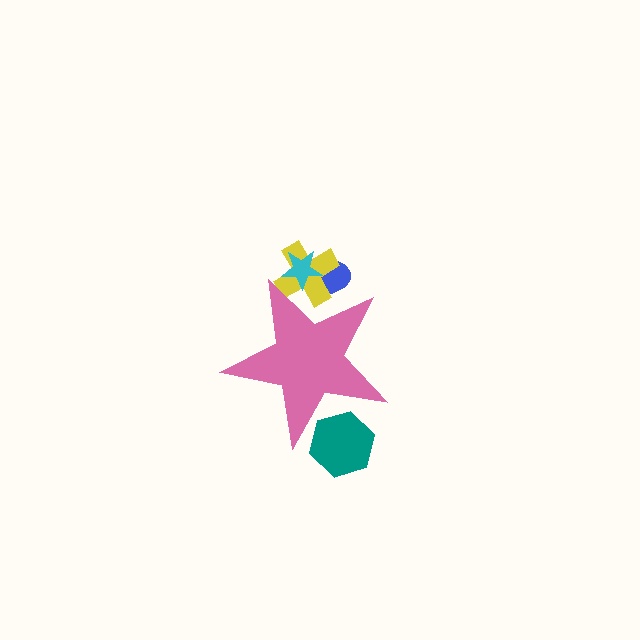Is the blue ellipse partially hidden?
Yes, the blue ellipse is partially hidden behind the pink star.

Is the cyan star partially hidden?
Yes, the cyan star is partially hidden behind the pink star.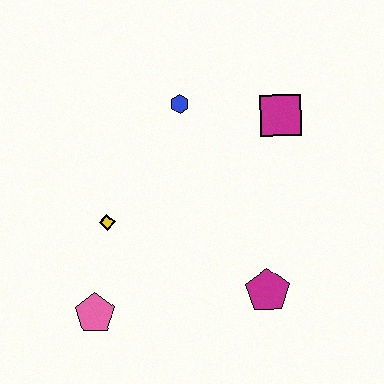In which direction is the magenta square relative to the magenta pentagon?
The magenta square is above the magenta pentagon.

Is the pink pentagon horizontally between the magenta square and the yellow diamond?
No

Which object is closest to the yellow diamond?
The pink pentagon is closest to the yellow diamond.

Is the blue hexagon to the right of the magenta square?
No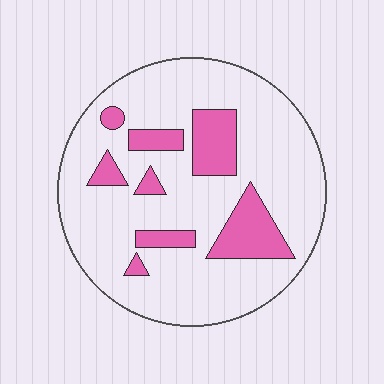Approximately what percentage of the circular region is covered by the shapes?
Approximately 20%.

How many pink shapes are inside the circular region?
8.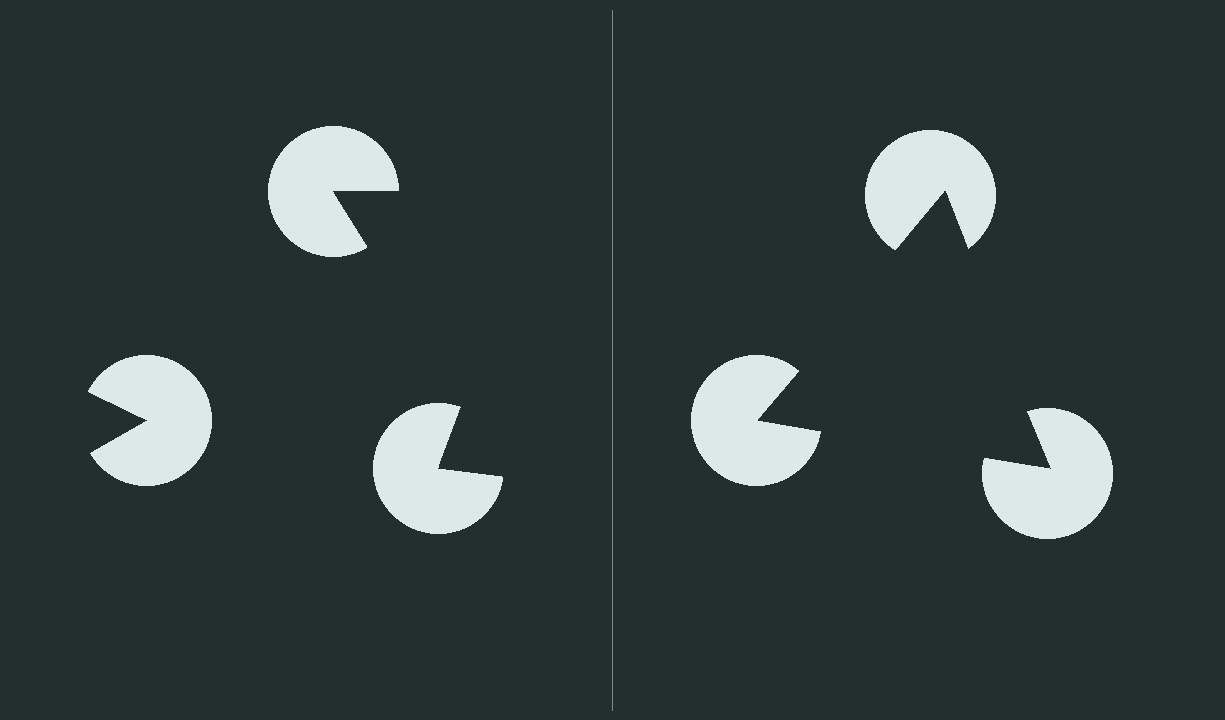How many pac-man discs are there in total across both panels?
6 — 3 on each side.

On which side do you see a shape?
An illusory triangle appears on the right side. On the left side the wedge cuts are rotated, so no coherent shape forms.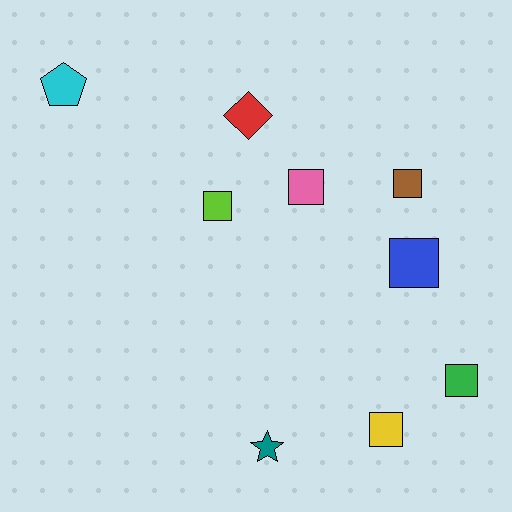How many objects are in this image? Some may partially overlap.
There are 9 objects.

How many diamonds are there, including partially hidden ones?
There is 1 diamond.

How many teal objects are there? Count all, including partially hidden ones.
There is 1 teal object.